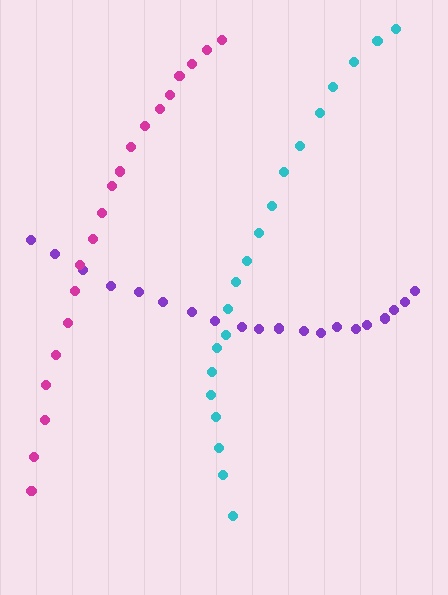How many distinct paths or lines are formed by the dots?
There are 3 distinct paths.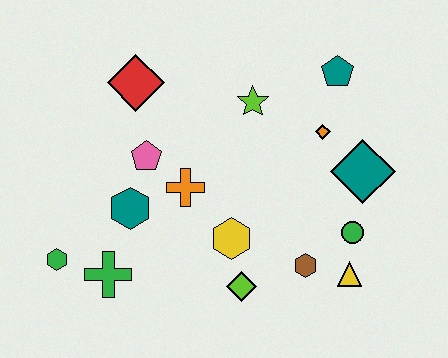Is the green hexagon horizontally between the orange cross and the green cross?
No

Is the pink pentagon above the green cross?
Yes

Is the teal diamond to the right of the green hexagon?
Yes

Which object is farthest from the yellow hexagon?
The teal pentagon is farthest from the yellow hexagon.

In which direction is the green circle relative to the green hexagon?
The green circle is to the right of the green hexagon.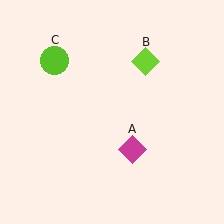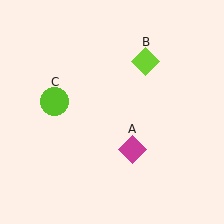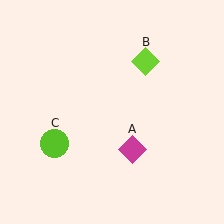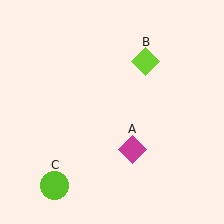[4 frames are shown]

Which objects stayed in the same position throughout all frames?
Magenta diamond (object A) and lime diamond (object B) remained stationary.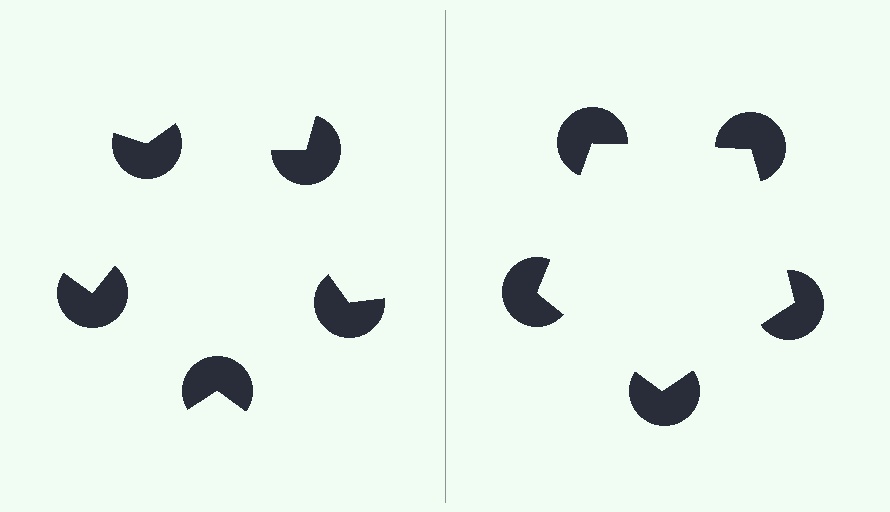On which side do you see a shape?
An illusory pentagon appears on the right side. On the left side the wedge cuts are rotated, so no coherent shape forms.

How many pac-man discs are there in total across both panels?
10 — 5 on each side.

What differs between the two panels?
The pac-man discs are positioned identically on both sides; only the wedge orientations differ. On the right they align to a pentagon; on the left they are misaligned.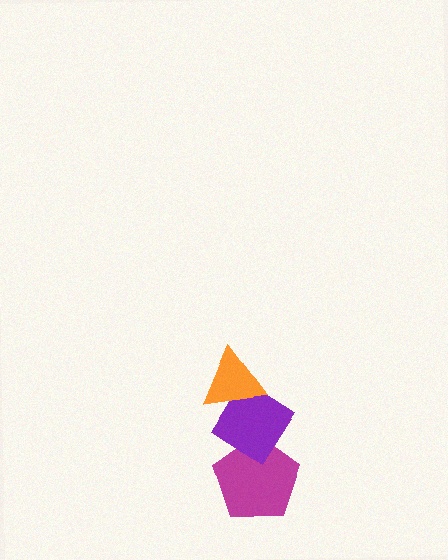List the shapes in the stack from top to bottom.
From top to bottom: the orange triangle, the purple diamond, the magenta pentagon.